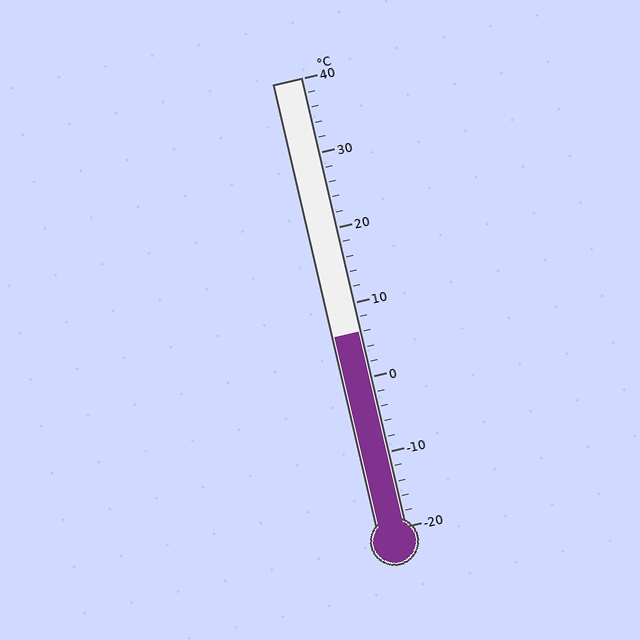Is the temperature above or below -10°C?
The temperature is above -10°C.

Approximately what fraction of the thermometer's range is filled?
The thermometer is filled to approximately 45% of its range.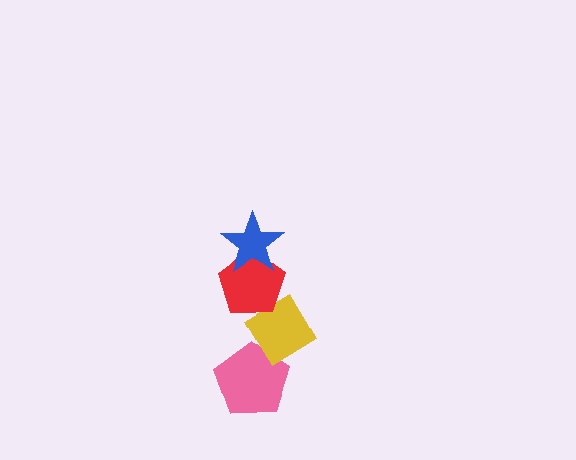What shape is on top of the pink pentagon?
The yellow diamond is on top of the pink pentagon.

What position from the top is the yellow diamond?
The yellow diamond is 3rd from the top.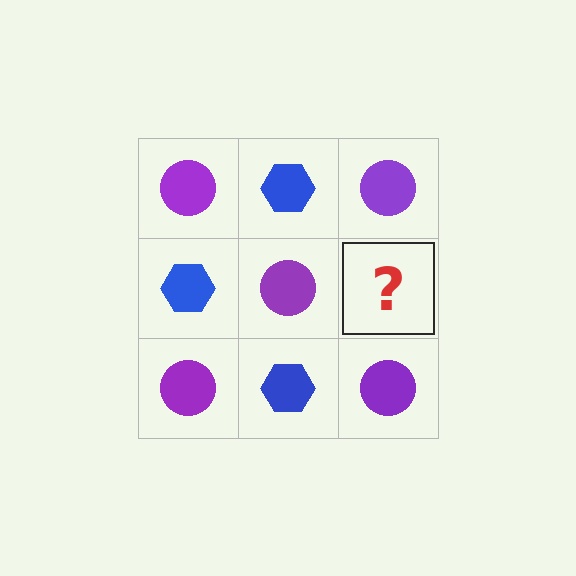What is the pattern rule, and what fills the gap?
The rule is that it alternates purple circle and blue hexagon in a checkerboard pattern. The gap should be filled with a blue hexagon.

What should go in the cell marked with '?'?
The missing cell should contain a blue hexagon.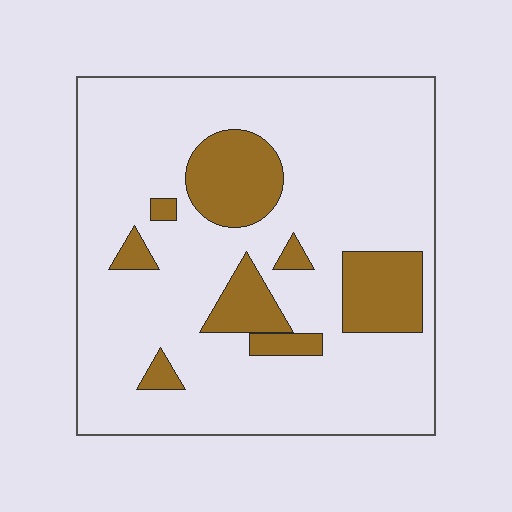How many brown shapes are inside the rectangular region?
8.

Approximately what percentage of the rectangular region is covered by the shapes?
Approximately 20%.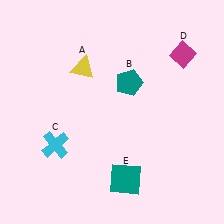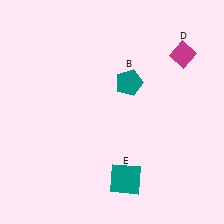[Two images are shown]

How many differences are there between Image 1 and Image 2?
There are 2 differences between the two images.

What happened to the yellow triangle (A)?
The yellow triangle (A) was removed in Image 2. It was in the top-left area of Image 1.